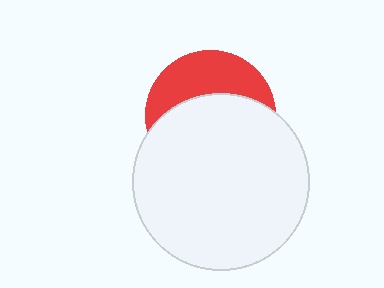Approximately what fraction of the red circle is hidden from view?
Roughly 62% of the red circle is hidden behind the white circle.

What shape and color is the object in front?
The object in front is a white circle.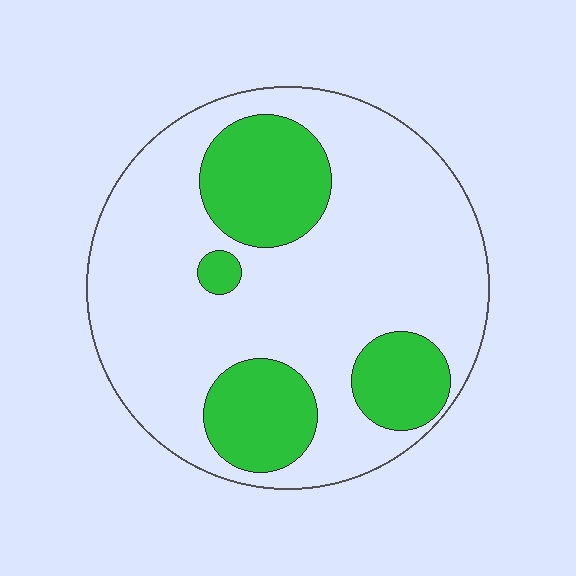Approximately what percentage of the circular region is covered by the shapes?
Approximately 25%.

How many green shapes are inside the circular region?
4.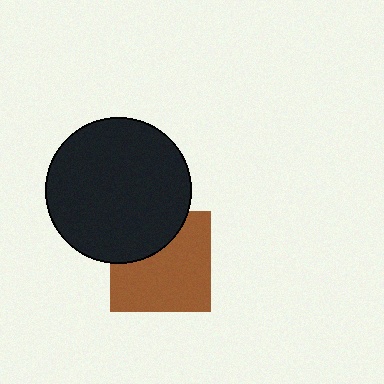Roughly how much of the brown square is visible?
Most of it is visible (roughly 69%).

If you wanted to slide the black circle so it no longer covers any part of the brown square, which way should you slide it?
Slide it up — that is the most direct way to separate the two shapes.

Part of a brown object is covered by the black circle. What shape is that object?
It is a square.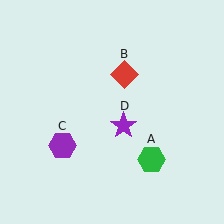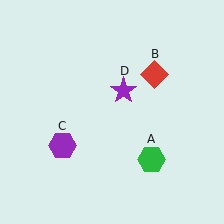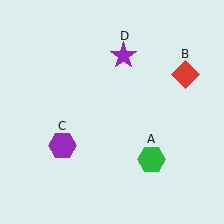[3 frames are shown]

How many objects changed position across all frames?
2 objects changed position: red diamond (object B), purple star (object D).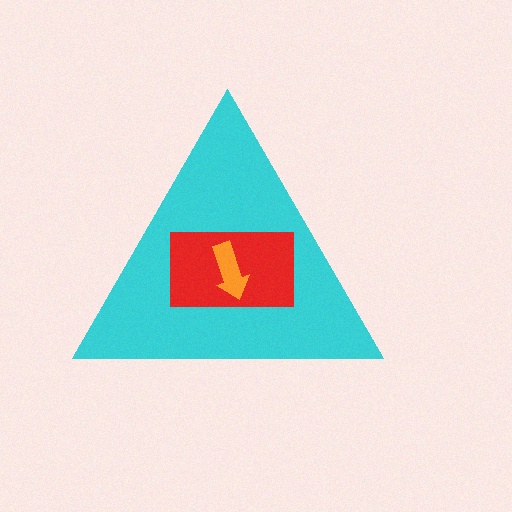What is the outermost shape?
The cyan triangle.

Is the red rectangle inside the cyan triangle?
Yes.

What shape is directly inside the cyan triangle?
The red rectangle.